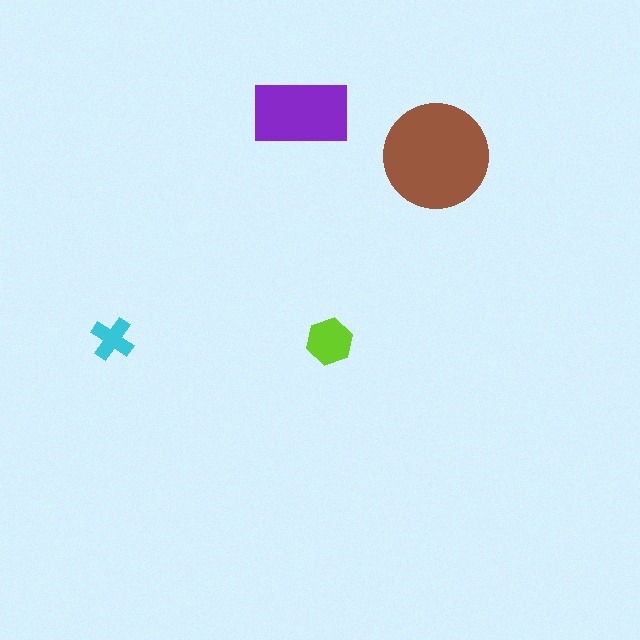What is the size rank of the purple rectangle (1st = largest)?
2nd.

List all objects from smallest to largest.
The cyan cross, the lime hexagon, the purple rectangle, the brown circle.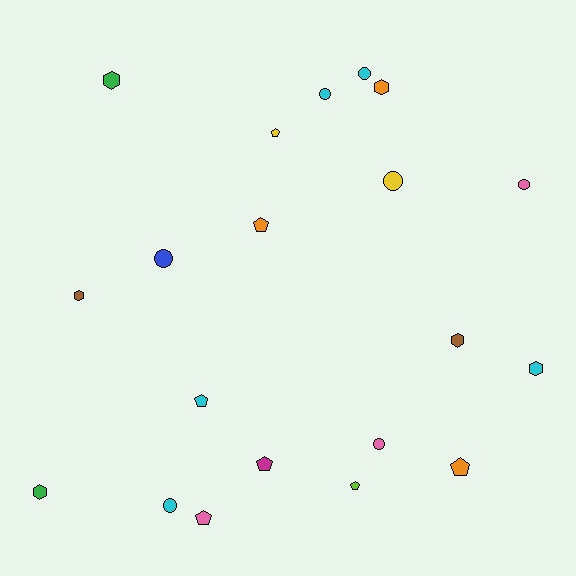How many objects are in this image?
There are 20 objects.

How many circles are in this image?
There are 7 circles.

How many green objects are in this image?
There are 2 green objects.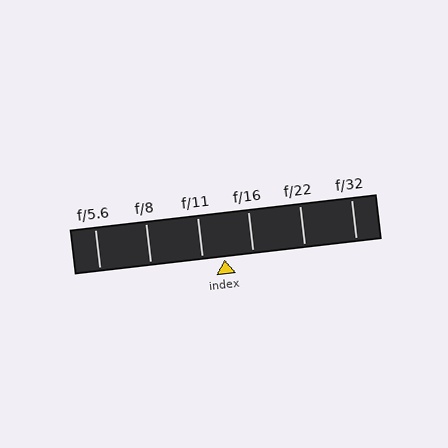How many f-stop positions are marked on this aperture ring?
There are 6 f-stop positions marked.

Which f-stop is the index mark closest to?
The index mark is closest to f/11.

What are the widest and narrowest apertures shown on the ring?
The widest aperture shown is f/5.6 and the narrowest is f/32.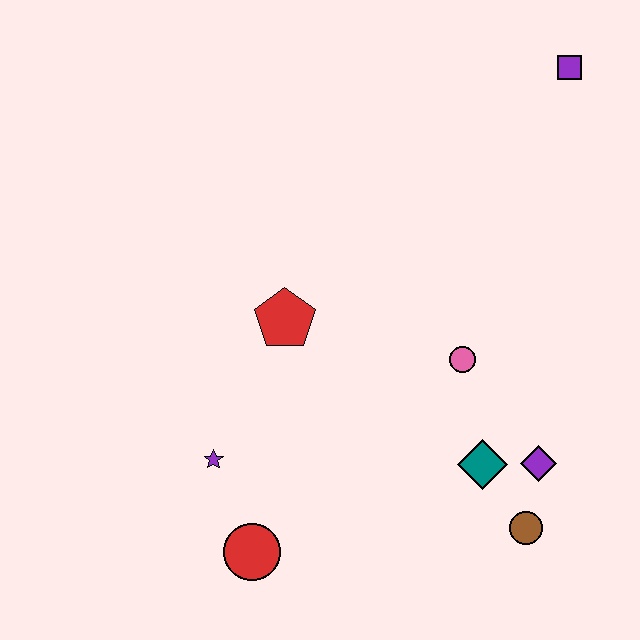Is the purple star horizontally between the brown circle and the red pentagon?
No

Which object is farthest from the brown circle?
The purple square is farthest from the brown circle.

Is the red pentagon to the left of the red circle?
No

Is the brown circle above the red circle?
Yes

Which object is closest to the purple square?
The pink circle is closest to the purple square.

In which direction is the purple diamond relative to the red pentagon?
The purple diamond is to the right of the red pentagon.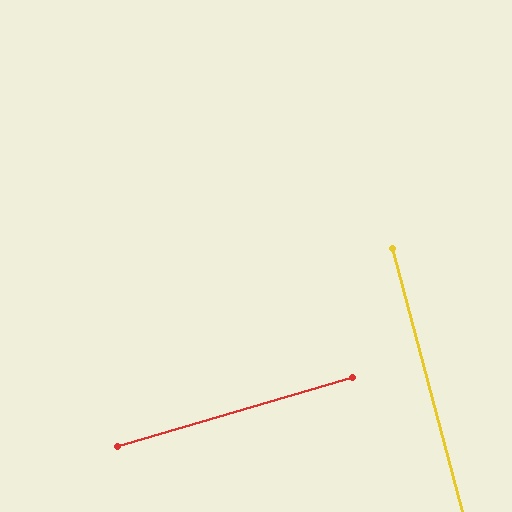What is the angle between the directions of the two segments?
Approximately 89 degrees.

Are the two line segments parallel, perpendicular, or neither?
Perpendicular — they meet at approximately 89°.